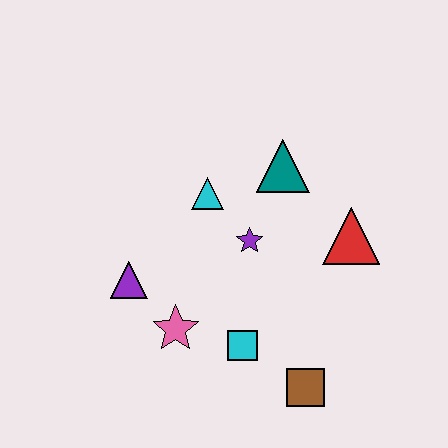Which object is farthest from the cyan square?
The teal triangle is farthest from the cyan square.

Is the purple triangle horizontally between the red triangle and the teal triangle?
No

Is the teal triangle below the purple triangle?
No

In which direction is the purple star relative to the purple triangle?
The purple star is to the right of the purple triangle.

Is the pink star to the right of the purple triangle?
Yes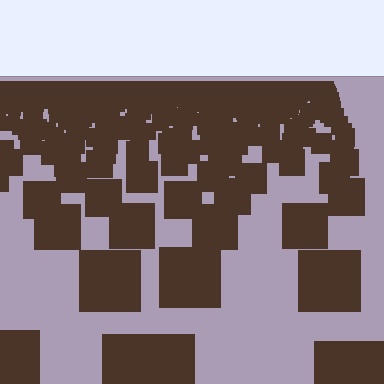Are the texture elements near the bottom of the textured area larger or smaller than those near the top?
Larger. Near the bottom, elements are closer to the viewer and appear at a bigger on-screen size.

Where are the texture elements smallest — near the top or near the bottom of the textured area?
Near the top.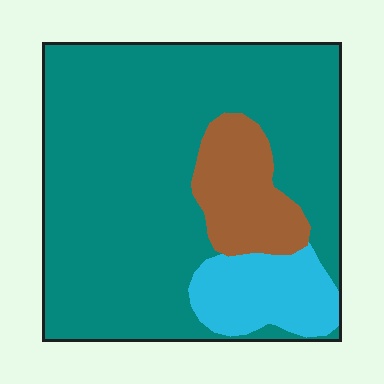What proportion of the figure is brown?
Brown covers 13% of the figure.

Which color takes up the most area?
Teal, at roughly 75%.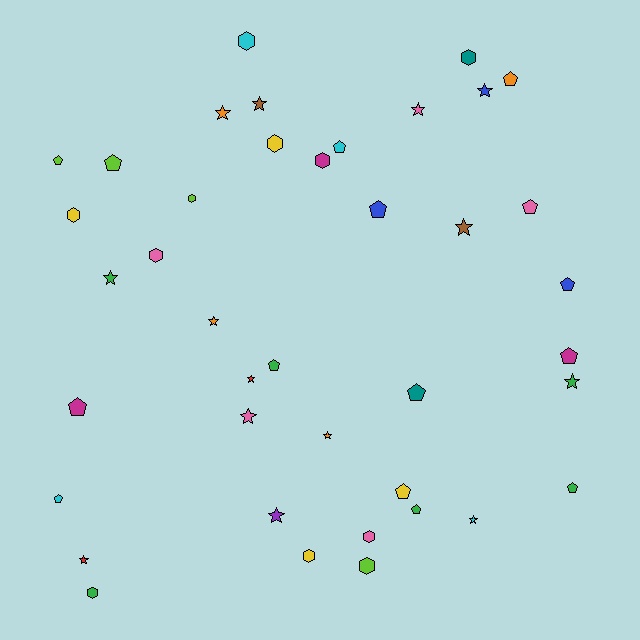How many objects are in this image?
There are 40 objects.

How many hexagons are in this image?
There are 11 hexagons.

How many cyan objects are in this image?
There are 4 cyan objects.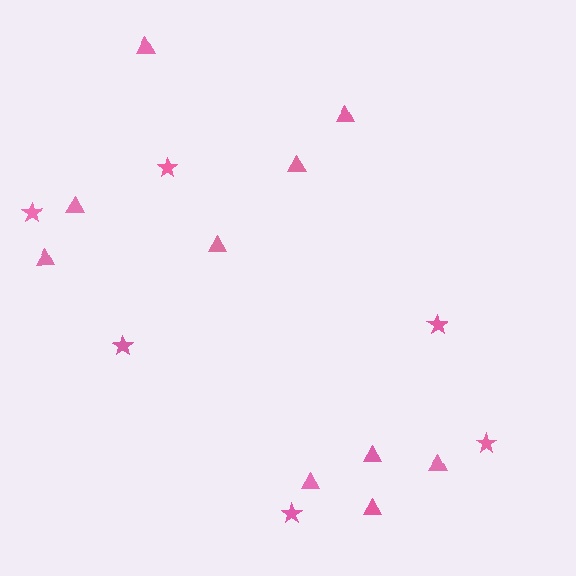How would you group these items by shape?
There are 2 groups: one group of triangles (10) and one group of stars (6).